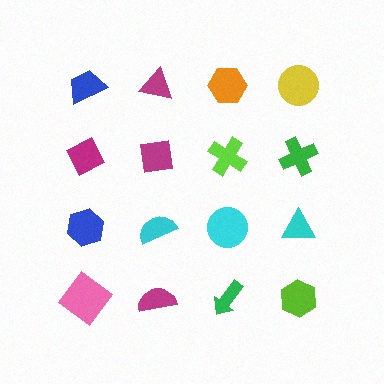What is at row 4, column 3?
A green arrow.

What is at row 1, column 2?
A magenta triangle.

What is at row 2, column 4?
A green cross.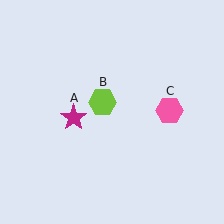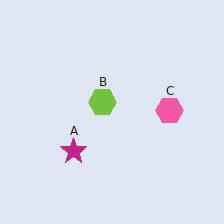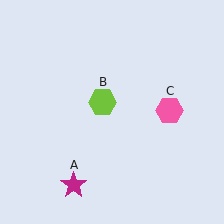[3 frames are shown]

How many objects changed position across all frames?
1 object changed position: magenta star (object A).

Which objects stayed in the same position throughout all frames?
Lime hexagon (object B) and pink hexagon (object C) remained stationary.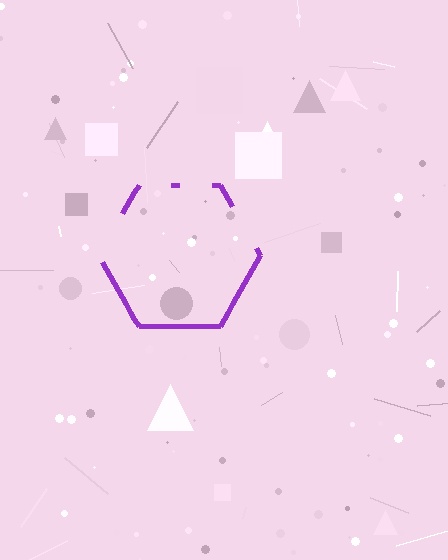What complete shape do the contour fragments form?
The contour fragments form a hexagon.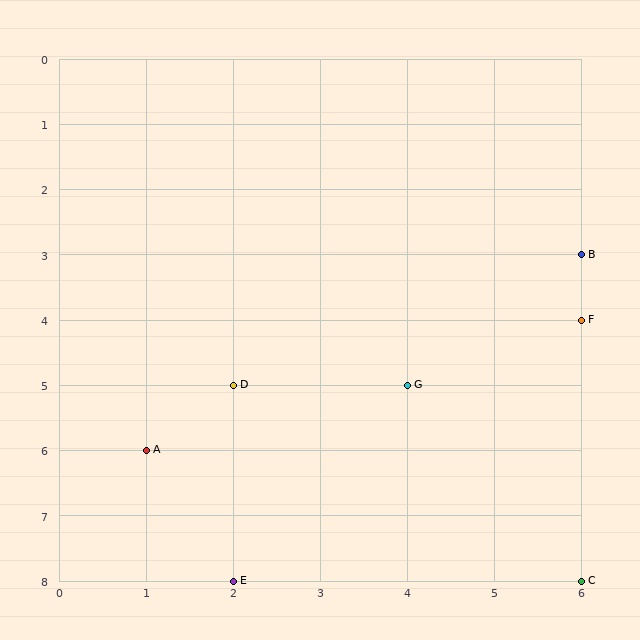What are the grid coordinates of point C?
Point C is at grid coordinates (6, 8).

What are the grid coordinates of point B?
Point B is at grid coordinates (6, 3).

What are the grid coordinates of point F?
Point F is at grid coordinates (6, 4).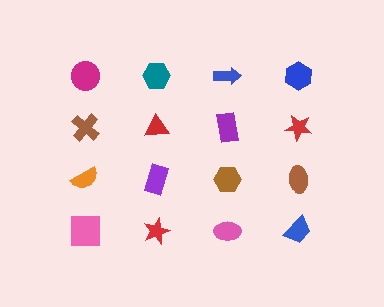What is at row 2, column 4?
A red star.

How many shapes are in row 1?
4 shapes.